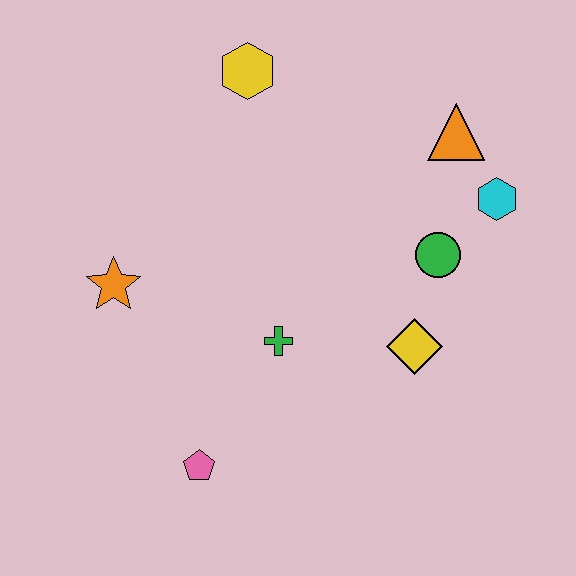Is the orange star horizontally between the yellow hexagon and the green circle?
No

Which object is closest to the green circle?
The cyan hexagon is closest to the green circle.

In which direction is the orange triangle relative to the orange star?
The orange triangle is to the right of the orange star.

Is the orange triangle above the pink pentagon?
Yes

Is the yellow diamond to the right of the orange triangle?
No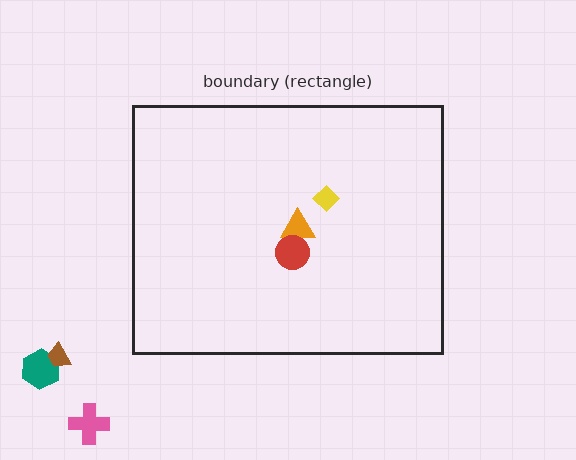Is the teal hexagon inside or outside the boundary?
Outside.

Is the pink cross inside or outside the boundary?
Outside.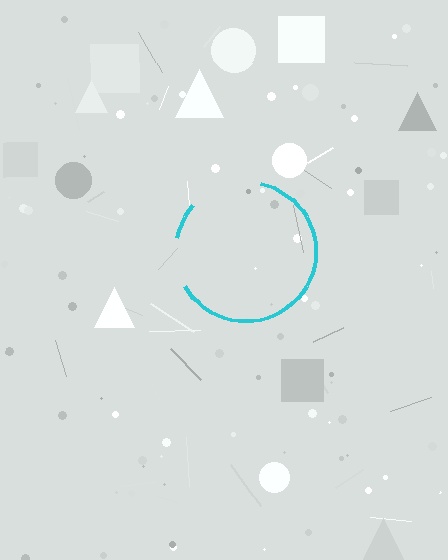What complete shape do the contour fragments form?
The contour fragments form a circle.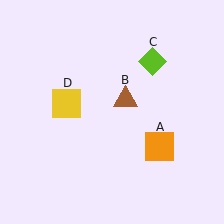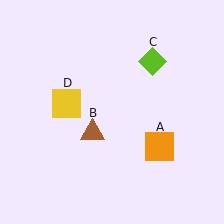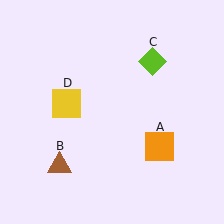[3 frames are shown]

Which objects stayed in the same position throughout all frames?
Orange square (object A) and lime diamond (object C) and yellow square (object D) remained stationary.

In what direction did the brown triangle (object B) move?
The brown triangle (object B) moved down and to the left.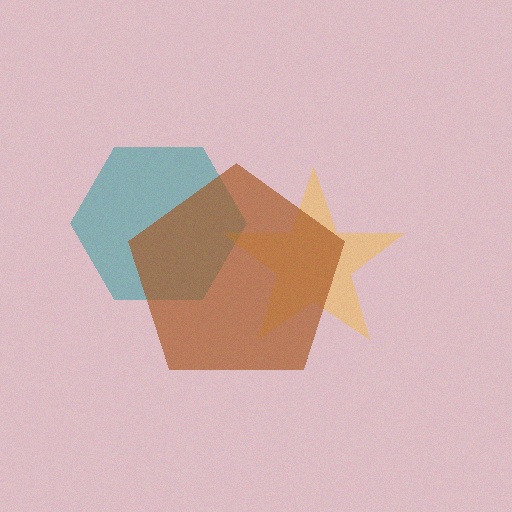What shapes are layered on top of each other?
The layered shapes are: a teal hexagon, a yellow star, a brown pentagon.